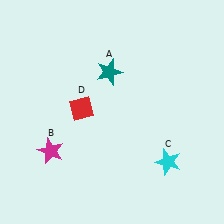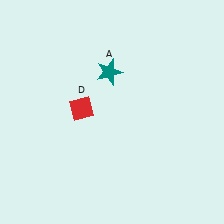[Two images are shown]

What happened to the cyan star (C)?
The cyan star (C) was removed in Image 2. It was in the bottom-right area of Image 1.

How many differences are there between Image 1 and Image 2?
There are 2 differences between the two images.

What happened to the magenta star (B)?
The magenta star (B) was removed in Image 2. It was in the bottom-left area of Image 1.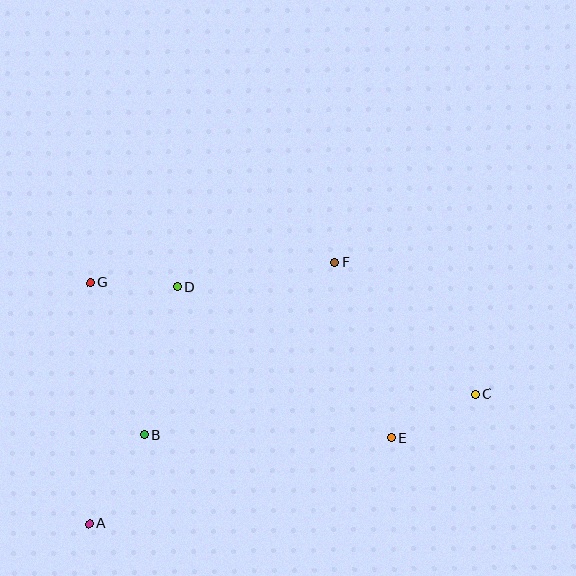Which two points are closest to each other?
Points D and G are closest to each other.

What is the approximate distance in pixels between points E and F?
The distance between E and F is approximately 184 pixels.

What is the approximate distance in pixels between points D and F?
The distance between D and F is approximately 159 pixels.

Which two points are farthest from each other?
Points A and C are farthest from each other.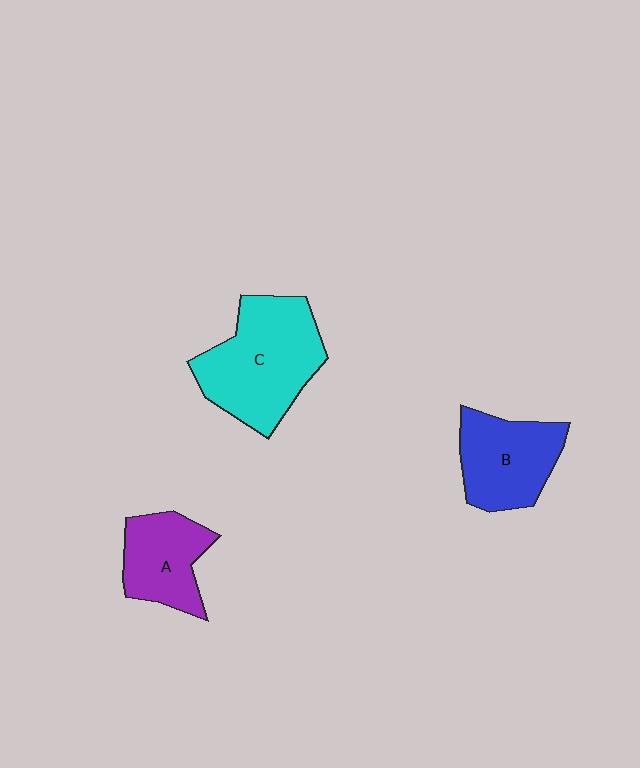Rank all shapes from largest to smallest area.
From largest to smallest: C (cyan), B (blue), A (purple).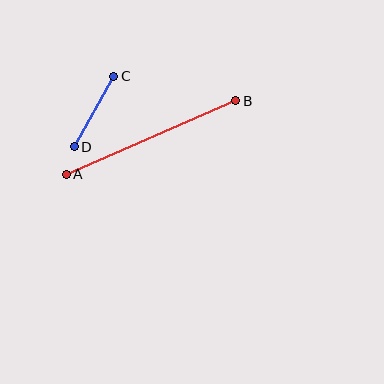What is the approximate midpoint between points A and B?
The midpoint is at approximately (151, 137) pixels.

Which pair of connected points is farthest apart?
Points A and B are farthest apart.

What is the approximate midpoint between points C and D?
The midpoint is at approximately (94, 111) pixels.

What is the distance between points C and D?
The distance is approximately 81 pixels.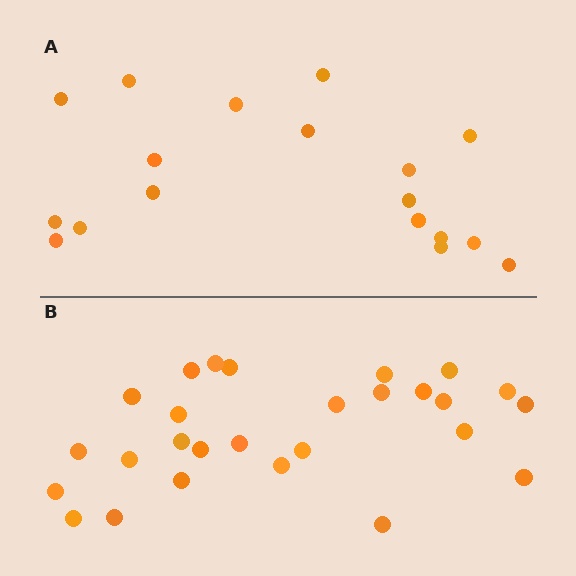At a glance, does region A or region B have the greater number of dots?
Region B (the bottom region) has more dots.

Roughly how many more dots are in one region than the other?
Region B has roughly 8 or so more dots than region A.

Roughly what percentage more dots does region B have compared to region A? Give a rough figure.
About 50% more.